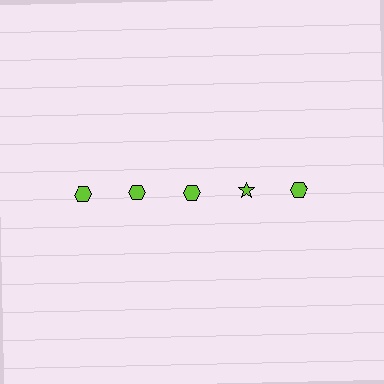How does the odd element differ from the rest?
It has a different shape: star instead of hexagon.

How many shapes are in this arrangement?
There are 5 shapes arranged in a grid pattern.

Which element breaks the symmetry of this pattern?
The lime star in the top row, second from right column breaks the symmetry. All other shapes are lime hexagons.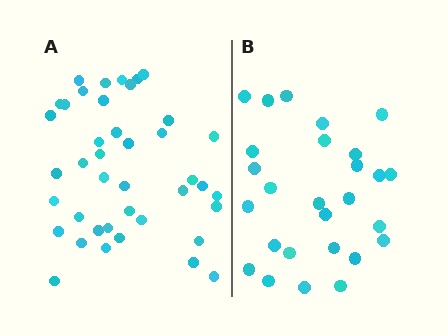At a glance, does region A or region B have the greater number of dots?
Region A (the left region) has more dots.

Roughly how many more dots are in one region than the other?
Region A has approximately 15 more dots than region B.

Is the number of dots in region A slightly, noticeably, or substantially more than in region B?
Region A has substantially more. The ratio is roughly 1.5 to 1.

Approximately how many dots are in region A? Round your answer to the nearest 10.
About 40 dots. (The exact count is 41, which rounds to 40.)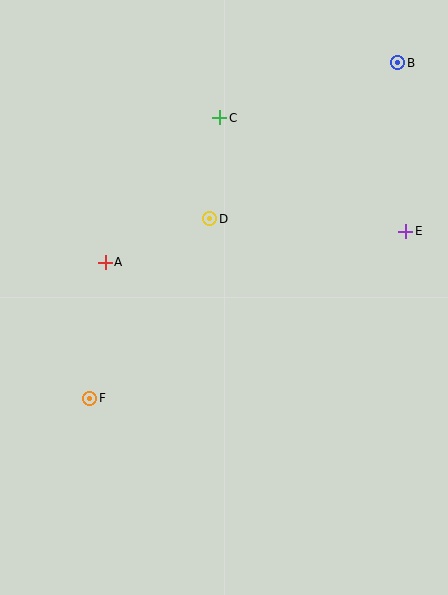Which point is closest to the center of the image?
Point D at (210, 219) is closest to the center.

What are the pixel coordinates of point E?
Point E is at (406, 231).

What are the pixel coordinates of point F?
Point F is at (90, 398).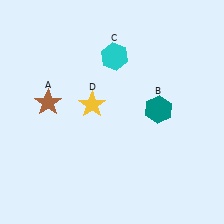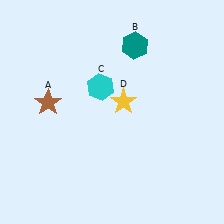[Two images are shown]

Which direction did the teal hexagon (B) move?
The teal hexagon (B) moved up.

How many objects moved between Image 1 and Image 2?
3 objects moved between the two images.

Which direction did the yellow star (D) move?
The yellow star (D) moved right.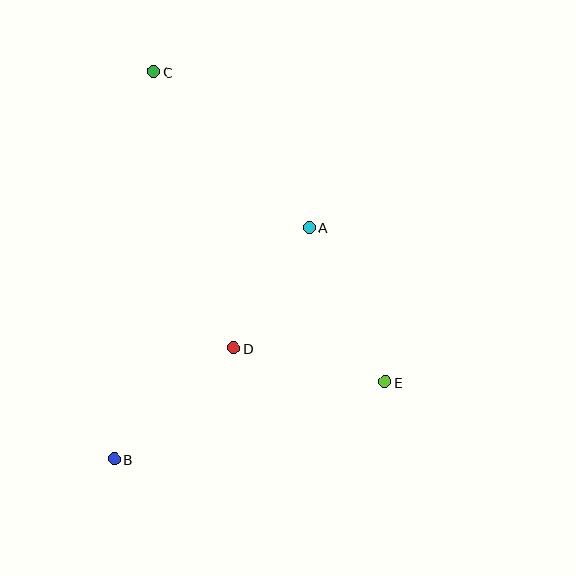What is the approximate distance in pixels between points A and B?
The distance between A and B is approximately 303 pixels.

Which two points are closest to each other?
Points A and D are closest to each other.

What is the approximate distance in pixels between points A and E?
The distance between A and E is approximately 172 pixels.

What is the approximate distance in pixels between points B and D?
The distance between B and D is approximately 163 pixels.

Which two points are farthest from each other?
Points B and C are farthest from each other.